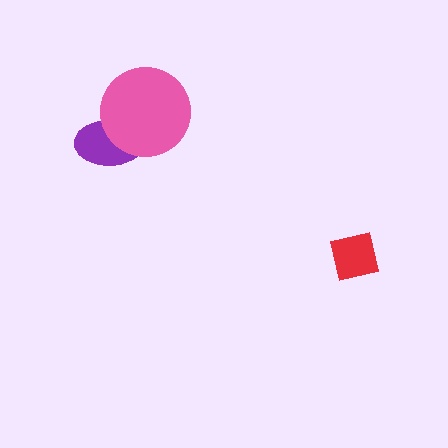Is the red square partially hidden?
No, no other shape covers it.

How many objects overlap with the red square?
0 objects overlap with the red square.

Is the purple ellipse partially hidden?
Yes, it is partially covered by another shape.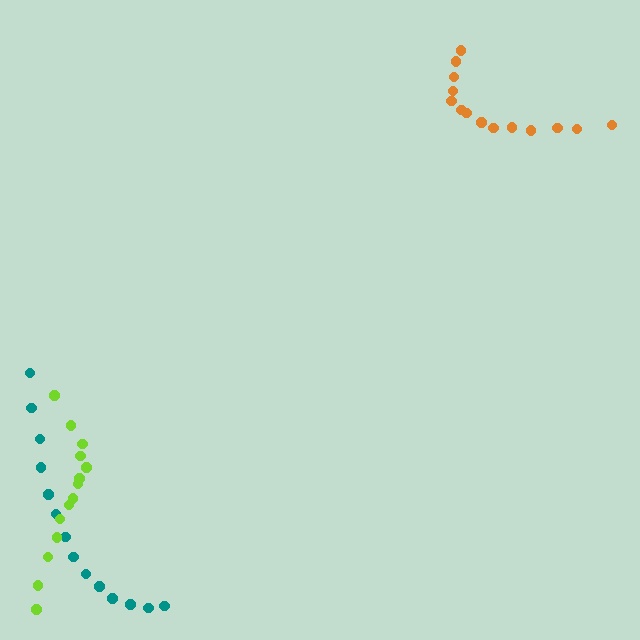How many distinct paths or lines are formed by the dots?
There are 3 distinct paths.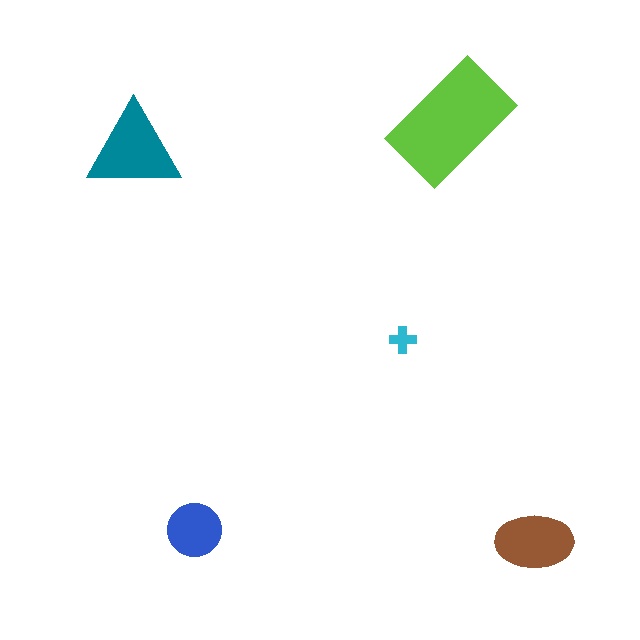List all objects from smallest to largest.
The cyan cross, the blue circle, the brown ellipse, the teal triangle, the lime rectangle.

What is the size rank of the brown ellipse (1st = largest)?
3rd.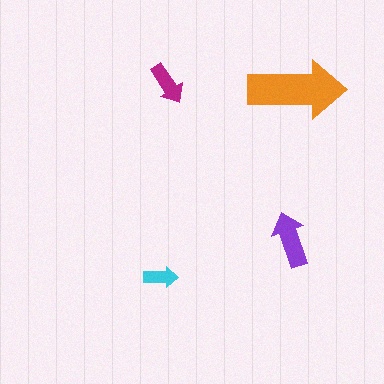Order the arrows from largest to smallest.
the orange one, the purple one, the magenta one, the cyan one.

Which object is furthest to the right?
The orange arrow is rightmost.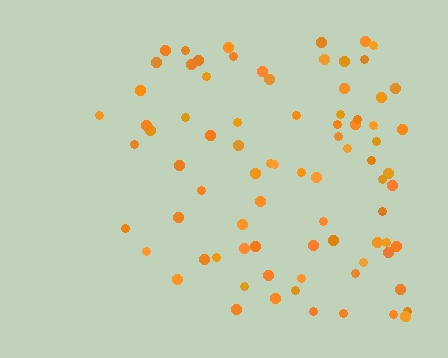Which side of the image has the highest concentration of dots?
The right.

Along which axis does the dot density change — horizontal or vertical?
Horizontal.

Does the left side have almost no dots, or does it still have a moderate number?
Still a moderate number, just noticeably fewer than the right.